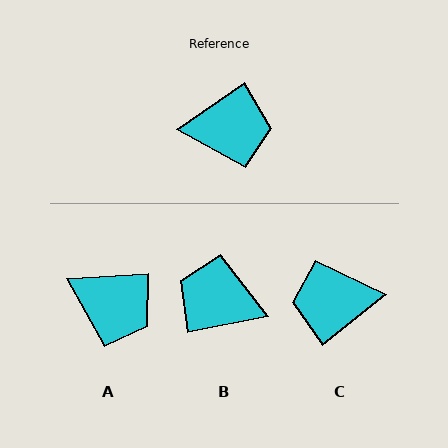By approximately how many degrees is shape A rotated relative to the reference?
Approximately 31 degrees clockwise.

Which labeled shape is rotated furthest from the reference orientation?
C, about 176 degrees away.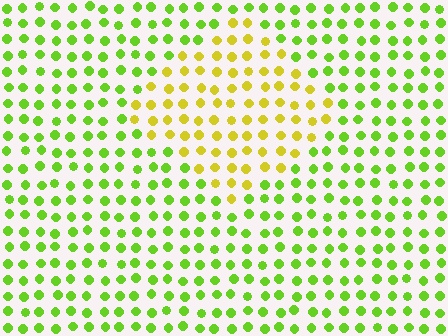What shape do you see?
I see a diamond.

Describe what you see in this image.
The image is filled with small lime elements in a uniform arrangement. A diamond-shaped region is visible where the elements are tinted to a slightly different hue, forming a subtle color boundary.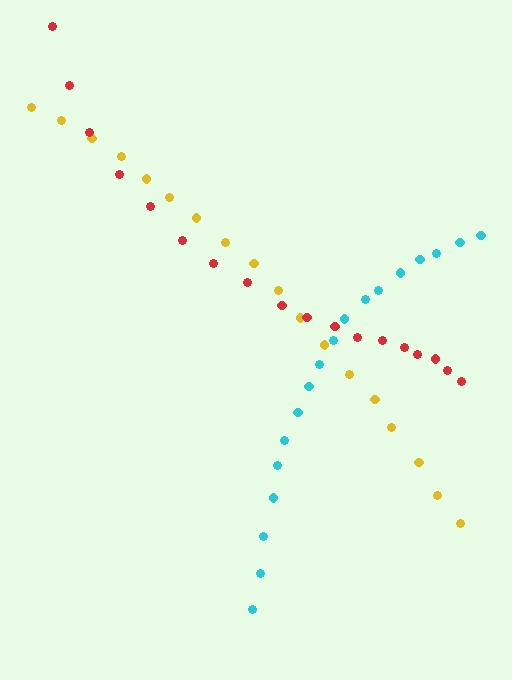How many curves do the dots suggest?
There are 3 distinct paths.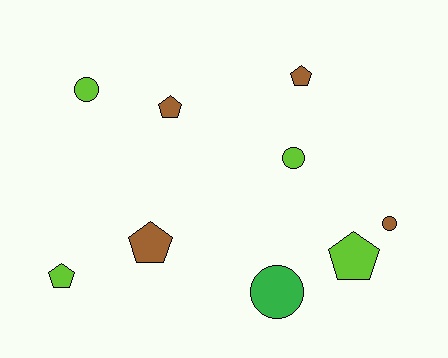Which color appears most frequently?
Brown, with 4 objects.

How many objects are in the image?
There are 9 objects.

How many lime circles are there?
There are 2 lime circles.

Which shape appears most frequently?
Pentagon, with 5 objects.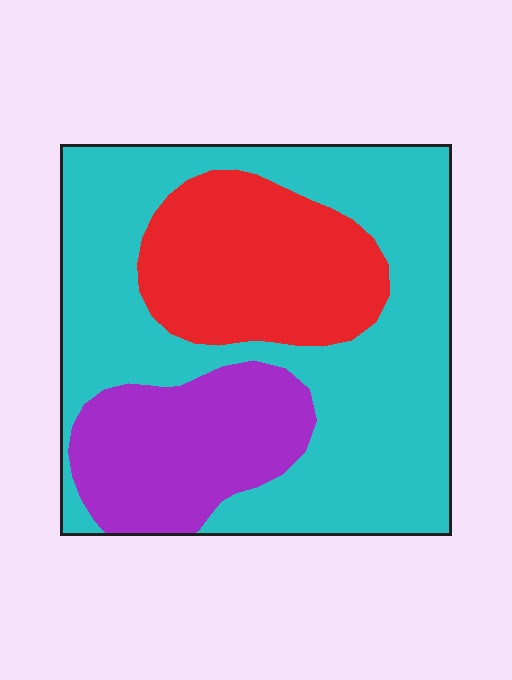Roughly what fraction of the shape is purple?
Purple takes up about one fifth (1/5) of the shape.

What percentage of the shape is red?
Red covers roughly 25% of the shape.